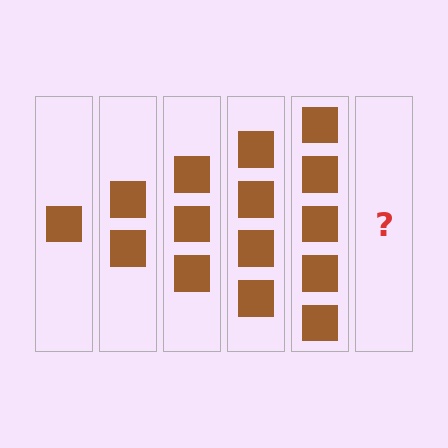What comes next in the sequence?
The next element should be 6 squares.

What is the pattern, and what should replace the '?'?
The pattern is that each step adds one more square. The '?' should be 6 squares.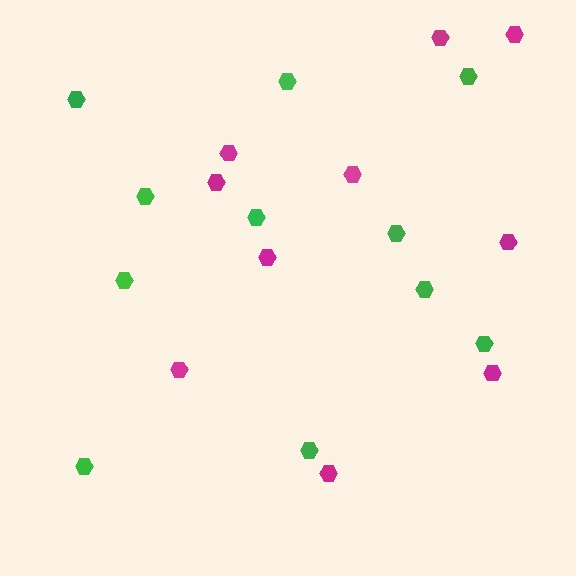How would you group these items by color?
There are 2 groups: one group of magenta hexagons (10) and one group of green hexagons (11).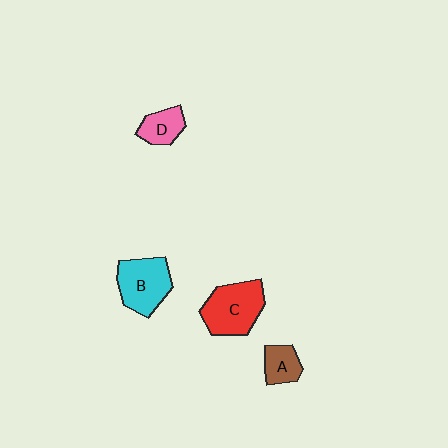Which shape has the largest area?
Shape C (red).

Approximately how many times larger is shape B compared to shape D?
Approximately 1.9 times.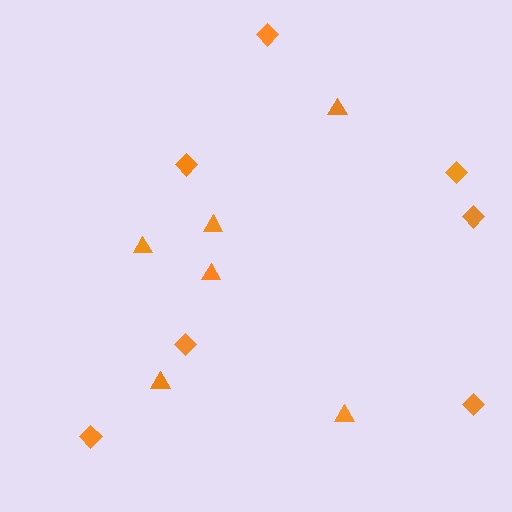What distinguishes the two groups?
There are 2 groups: one group of diamonds (7) and one group of triangles (6).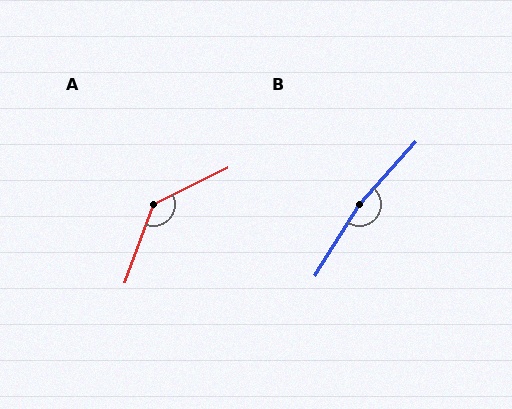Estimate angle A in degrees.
Approximately 137 degrees.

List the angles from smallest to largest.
A (137°), B (170°).